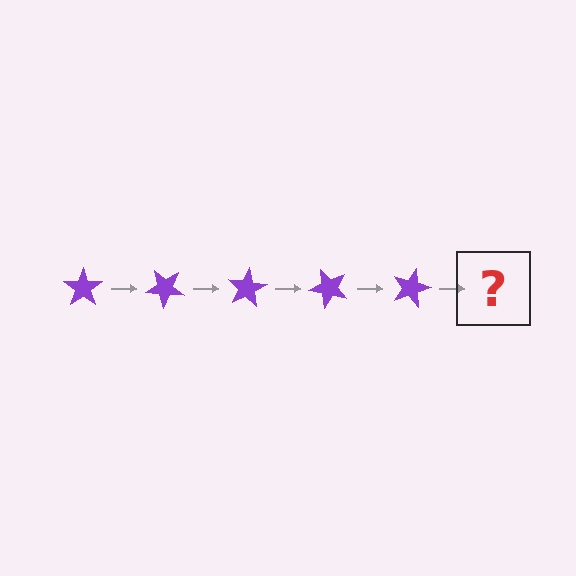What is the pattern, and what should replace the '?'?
The pattern is that the star rotates 40 degrees each step. The '?' should be a purple star rotated 200 degrees.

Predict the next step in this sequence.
The next step is a purple star rotated 200 degrees.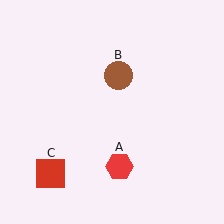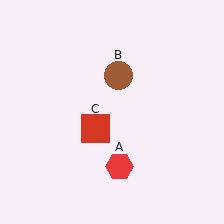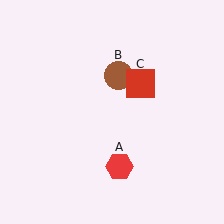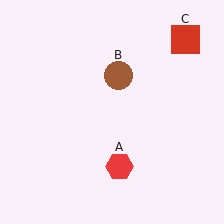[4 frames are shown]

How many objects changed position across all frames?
1 object changed position: red square (object C).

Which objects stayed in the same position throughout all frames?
Red hexagon (object A) and brown circle (object B) remained stationary.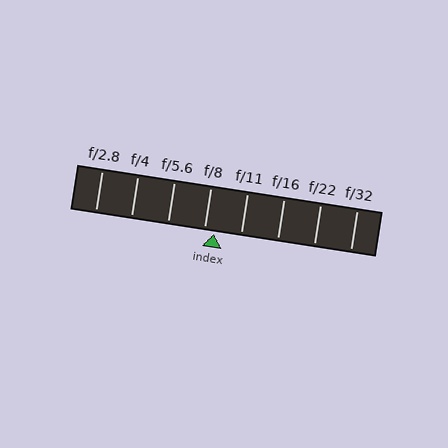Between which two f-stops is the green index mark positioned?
The index mark is between f/8 and f/11.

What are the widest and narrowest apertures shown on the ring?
The widest aperture shown is f/2.8 and the narrowest is f/32.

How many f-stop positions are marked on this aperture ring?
There are 8 f-stop positions marked.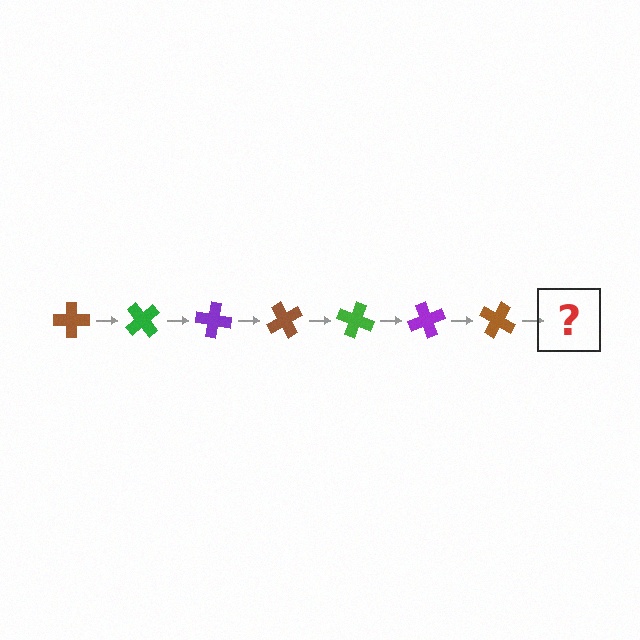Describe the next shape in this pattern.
It should be a green cross, rotated 350 degrees from the start.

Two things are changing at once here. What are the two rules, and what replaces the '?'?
The two rules are that it rotates 50 degrees each step and the color cycles through brown, green, and purple. The '?' should be a green cross, rotated 350 degrees from the start.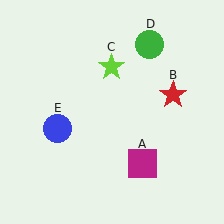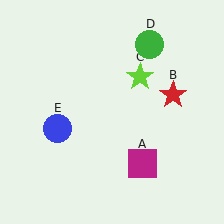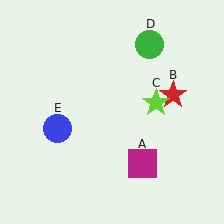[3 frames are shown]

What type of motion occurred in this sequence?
The lime star (object C) rotated clockwise around the center of the scene.